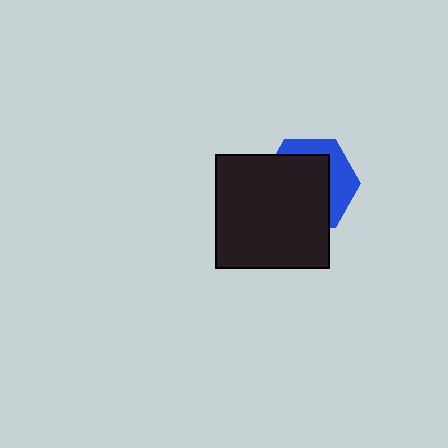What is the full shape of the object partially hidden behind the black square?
The partially hidden object is a blue hexagon.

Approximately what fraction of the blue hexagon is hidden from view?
Roughly 65% of the blue hexagon is hidden behind the black square.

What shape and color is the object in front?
The object in front is a black square.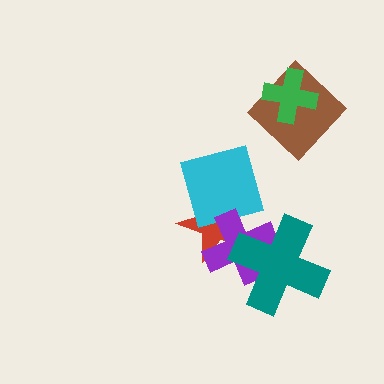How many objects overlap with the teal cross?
2 objects overlap with the teal cross.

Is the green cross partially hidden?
No, no other shape covers it.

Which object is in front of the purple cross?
The teal cross is in front of the purple cross.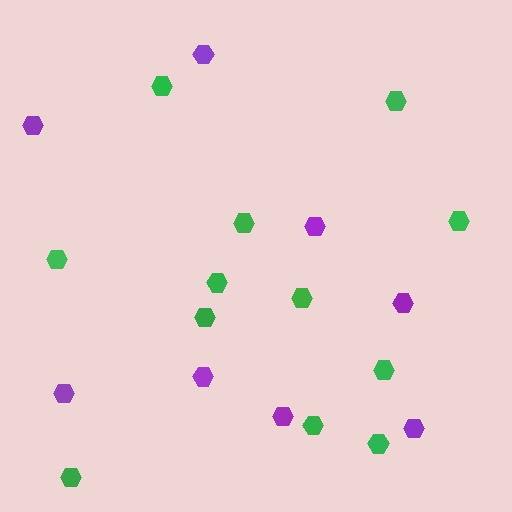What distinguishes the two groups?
There are 2 groups: one group of purple hexagons (8) and one group of green hexagons (12).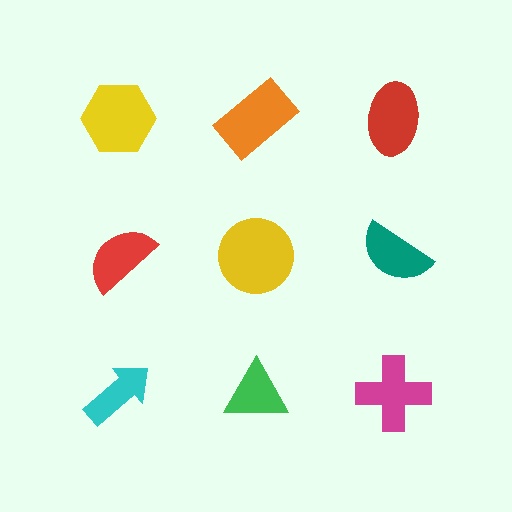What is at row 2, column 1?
A red semicircle.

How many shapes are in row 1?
3 shapes.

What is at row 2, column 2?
A yellow circle.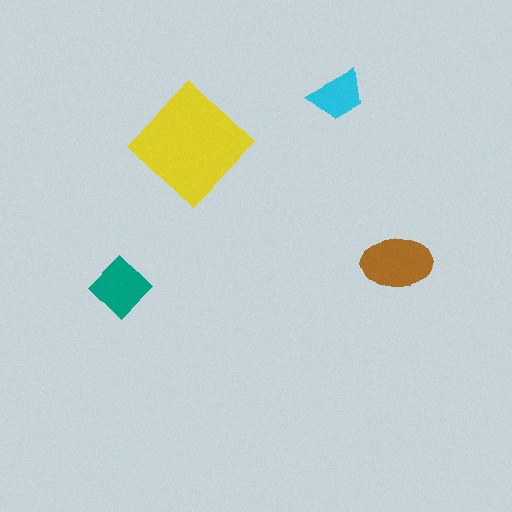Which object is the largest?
The yellow diamond.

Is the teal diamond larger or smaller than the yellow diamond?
Smaller.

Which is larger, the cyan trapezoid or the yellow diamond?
The yellow diamond.